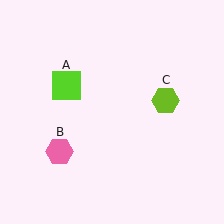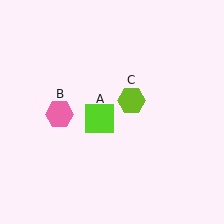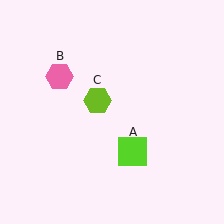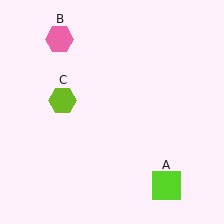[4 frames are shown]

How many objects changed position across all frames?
3 objects changed position: lime square (object A), pink hexagon (object B), lime hexagon (object C).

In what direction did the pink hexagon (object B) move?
The pink hexagon (object B) moved up.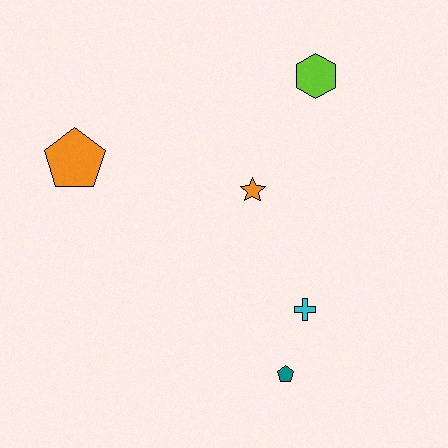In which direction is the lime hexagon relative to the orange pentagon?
The lime hexagon is to the right of the orange pentagon.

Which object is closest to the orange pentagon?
The orange star is closest to the orange pentagon.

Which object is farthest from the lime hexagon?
The teal pentagon is farthest from the lime hexagon.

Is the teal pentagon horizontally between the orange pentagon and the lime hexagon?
Yes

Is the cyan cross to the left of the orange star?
No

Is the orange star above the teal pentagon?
Yes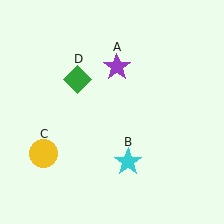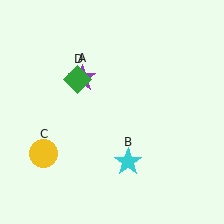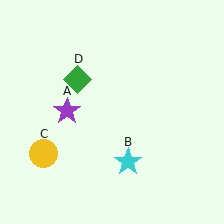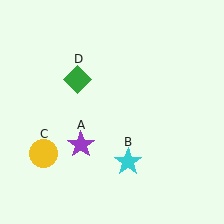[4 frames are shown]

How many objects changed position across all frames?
1 object changed position: purple star (object A).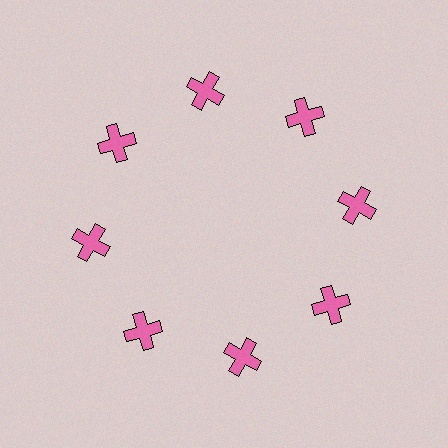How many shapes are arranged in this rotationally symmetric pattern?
There are 8 shapes, arranged in 8 groups of 1.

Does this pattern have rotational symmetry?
Yes, this pattern has 8-fold rotational symmetry. It looks the same after rotating 45 degrees around the center.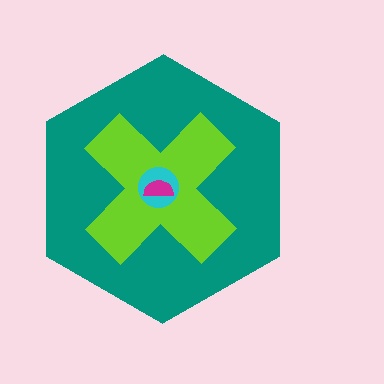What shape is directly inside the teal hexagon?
The lime cross.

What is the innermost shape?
The magenta semicircle.